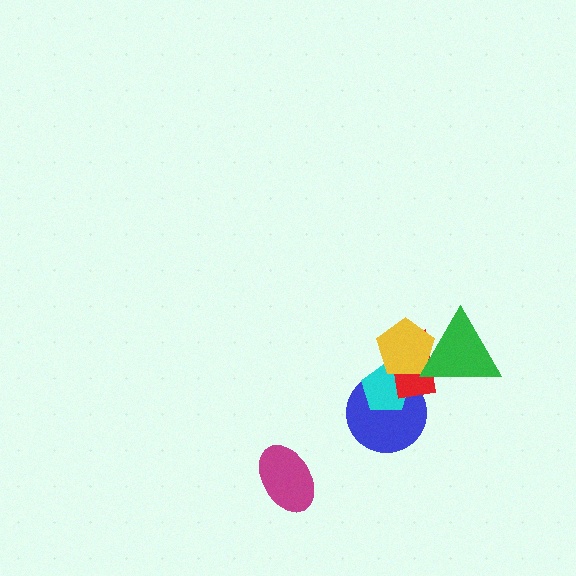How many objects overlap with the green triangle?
2 objects overlap with the green triangle.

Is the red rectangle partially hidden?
Yes, it is partially covered by another shape.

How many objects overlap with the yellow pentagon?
3 objects overlap with the yellow pentagon.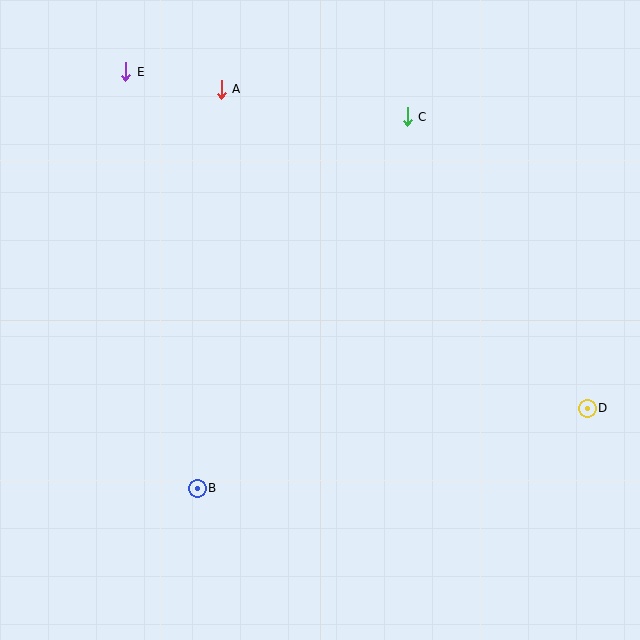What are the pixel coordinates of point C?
Point C is at (407, 117).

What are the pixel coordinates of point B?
Point B is at (197, 488).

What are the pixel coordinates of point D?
Point D is at (587, 408).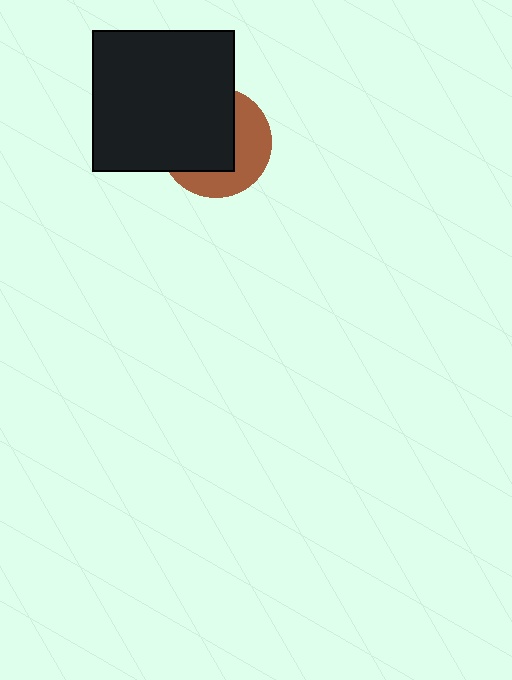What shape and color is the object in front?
The object in front is a black square.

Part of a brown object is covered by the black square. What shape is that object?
It is a circle.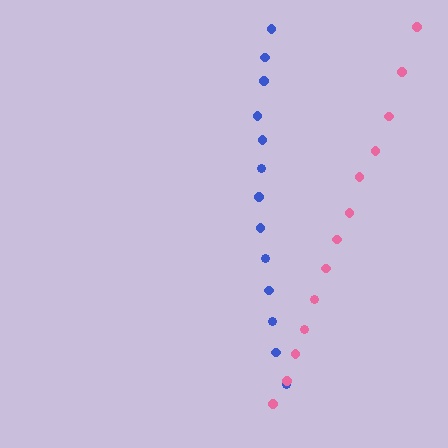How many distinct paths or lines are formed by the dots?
There are 2 distinct paths.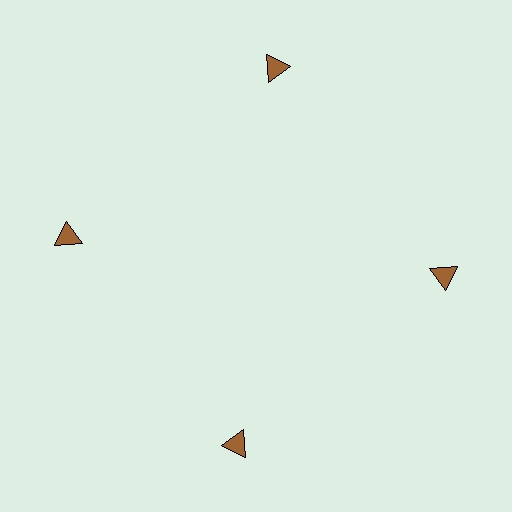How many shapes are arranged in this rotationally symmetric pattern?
There are 4 shapes, arranged in 4 groups of 1.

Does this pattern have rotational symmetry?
Yes, this pattern has 4-fold rotational symmetry. It looks the same after rotating 90 degrees around the center.